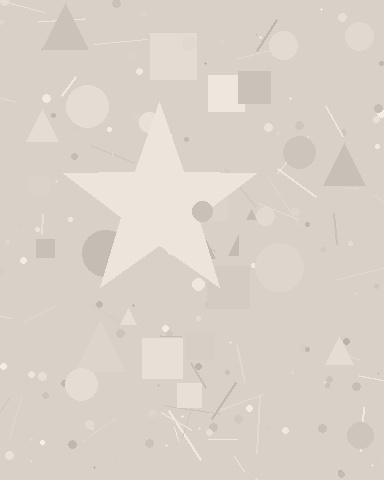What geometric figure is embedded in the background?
A star is embedded in the background.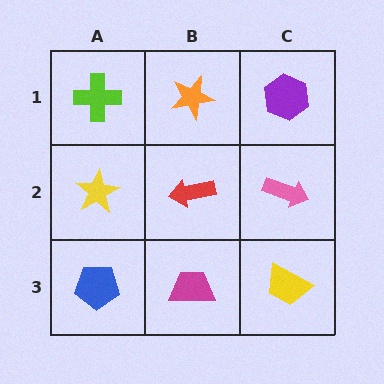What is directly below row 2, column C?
A yellow trapezoid.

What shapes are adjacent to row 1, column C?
A pink arrow (row 2, column C), an orange star (row 1, column B).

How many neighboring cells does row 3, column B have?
3.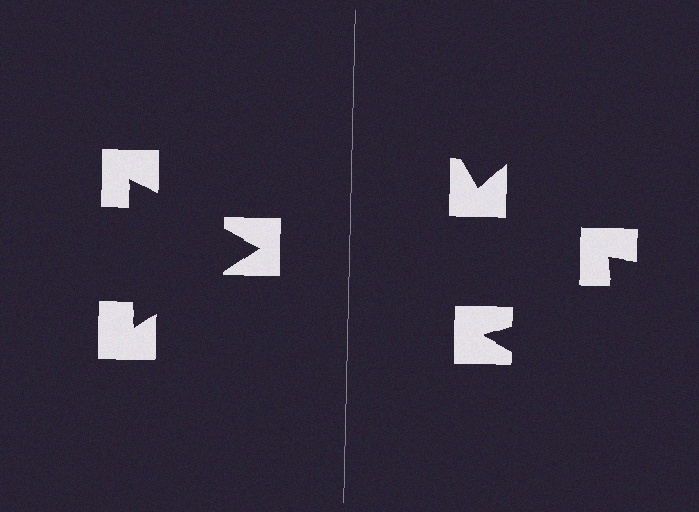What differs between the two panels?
The notched squares are positioned identically on both sides; only the wedge orientations differ. On the left they align to a triangle; on the right they are misaligned.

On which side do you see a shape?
An illusory triangle appears on the left side. On the right side the wedge cuts are rotated, so no coherent shape forms.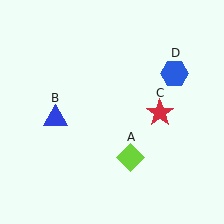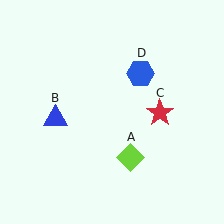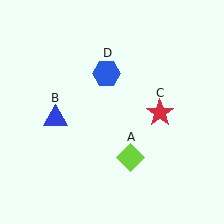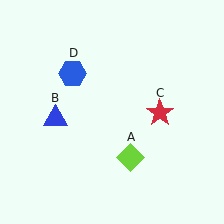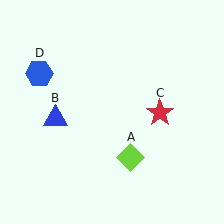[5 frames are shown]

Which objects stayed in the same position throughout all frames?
Lime diamond (object A) and blue triangle (object B) and red star (object C) remained stationary.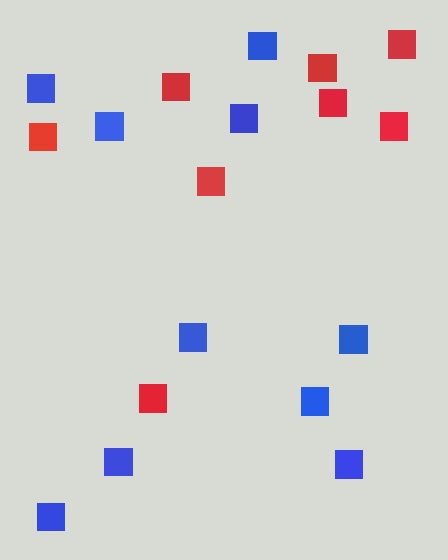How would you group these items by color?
There are 2 groups: one group of red squares (8) and one group of blue squares (10).